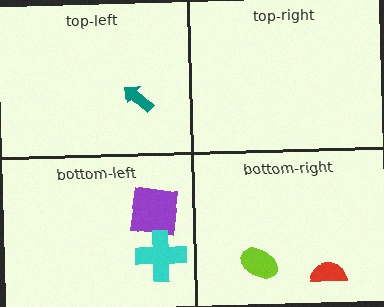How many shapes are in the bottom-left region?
2.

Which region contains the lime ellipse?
The bottom-right region.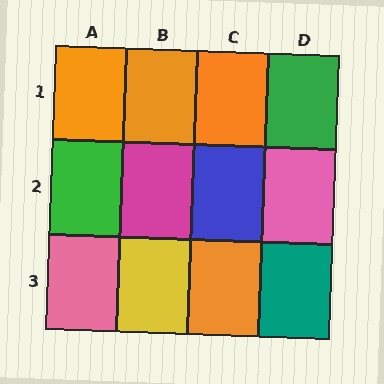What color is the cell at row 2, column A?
Green.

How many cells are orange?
4 cells are orange.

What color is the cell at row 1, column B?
Orange.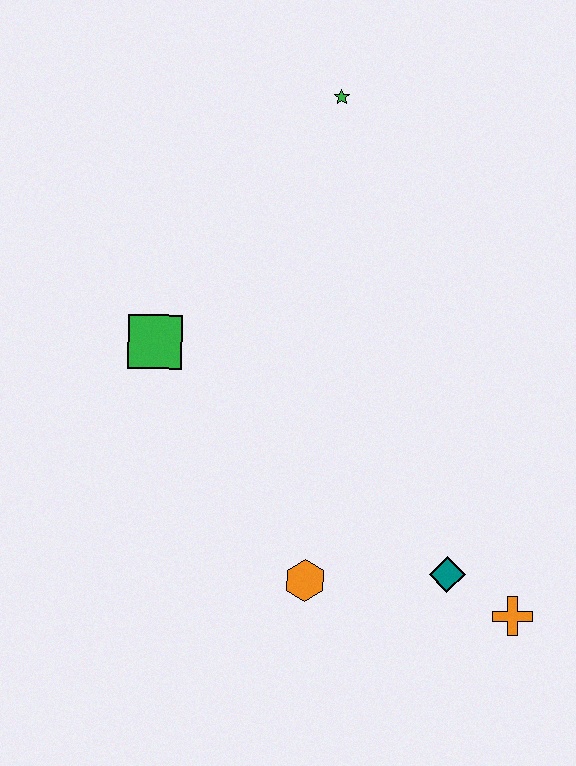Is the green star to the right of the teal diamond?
No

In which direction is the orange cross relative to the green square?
The orange cross is to the right of the green square.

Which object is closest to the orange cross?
The teal diamond is closest to the orange cross.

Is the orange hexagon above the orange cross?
Yes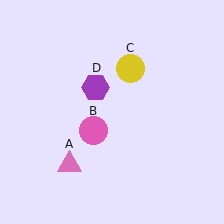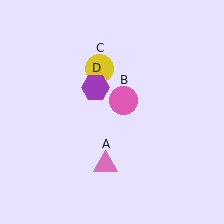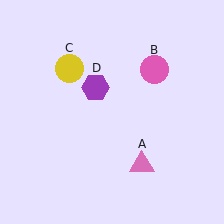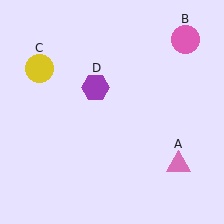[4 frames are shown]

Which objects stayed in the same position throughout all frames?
Purple hexagon (object D) remained stationary.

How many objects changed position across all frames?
3 objects changed position: pink triangle (object A), pink circle (object B), yellow circle (object C).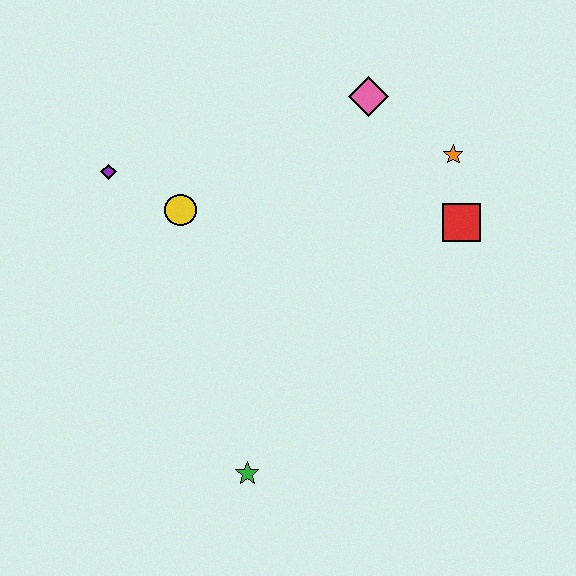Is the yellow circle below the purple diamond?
Yes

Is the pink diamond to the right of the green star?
Yes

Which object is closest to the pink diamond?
The orange star is closest to the pink diamond.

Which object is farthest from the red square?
The purple diamond is farthest from the red square.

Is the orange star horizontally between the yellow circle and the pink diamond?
No